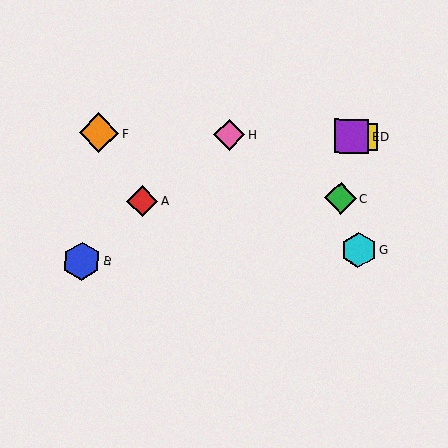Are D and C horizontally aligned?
No, D is at y≈137 and C is at y≈198.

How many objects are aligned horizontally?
4 objects (D, E, F, H) are aligned horizontally.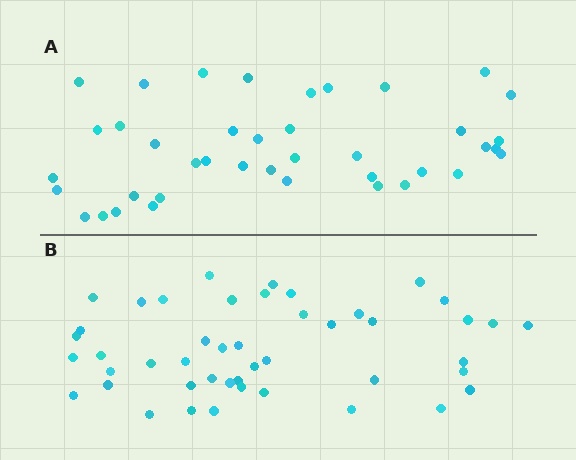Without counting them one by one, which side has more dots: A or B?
Region B (the bottom region) has more dots.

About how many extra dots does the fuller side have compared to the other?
Region B has about 6 more dots than region A.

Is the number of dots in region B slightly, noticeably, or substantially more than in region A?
Region B has only slightly more — the two regions are fairly close. The ratio is roughly 1.1 to 1.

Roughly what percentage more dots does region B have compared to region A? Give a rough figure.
About 15% more.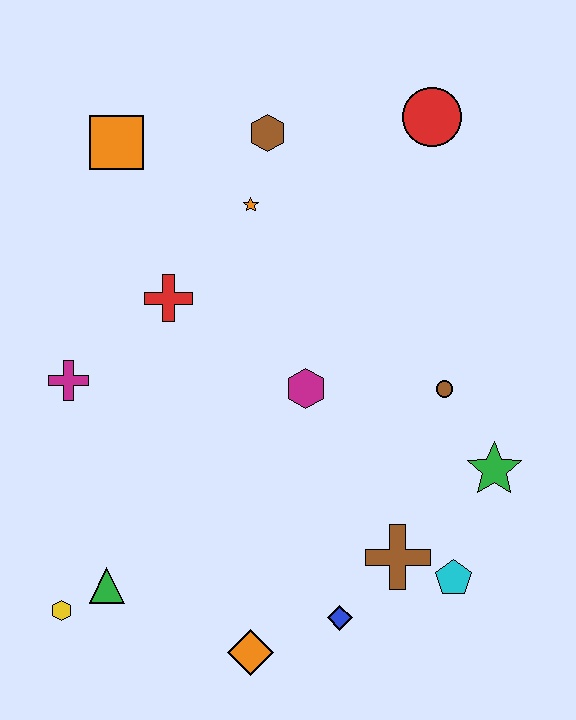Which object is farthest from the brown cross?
The orange square is farthest from the brown cross.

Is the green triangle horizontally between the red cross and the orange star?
No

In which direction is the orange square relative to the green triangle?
The orange square is above the green triangle.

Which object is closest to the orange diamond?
The blue diamond is closest to the orange diamond.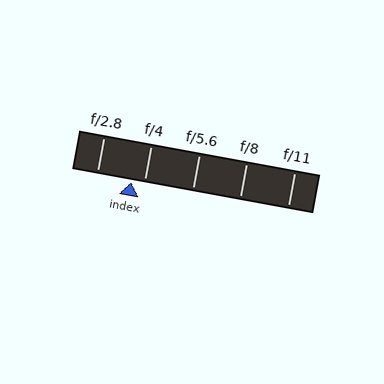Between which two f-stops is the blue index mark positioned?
The index mark is between f/2.8 and f/4.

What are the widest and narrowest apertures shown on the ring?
The widest aperture shown is f/2.8 and the narrowest is f/11.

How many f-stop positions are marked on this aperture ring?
There are 5 f-stop positions marked.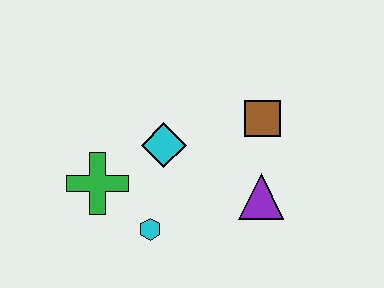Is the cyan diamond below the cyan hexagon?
No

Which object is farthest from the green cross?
The brown square is farthest from the green cross.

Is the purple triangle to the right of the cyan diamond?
Yes